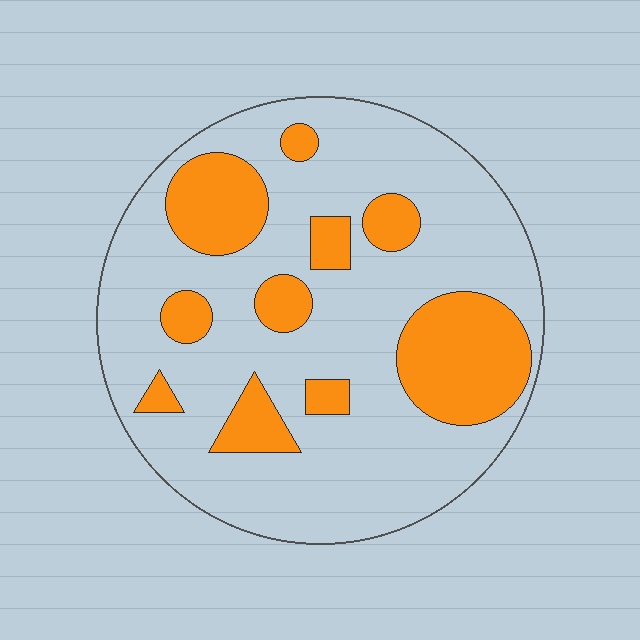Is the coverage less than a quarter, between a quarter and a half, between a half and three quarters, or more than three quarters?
Between a quarter and a half.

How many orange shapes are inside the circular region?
10.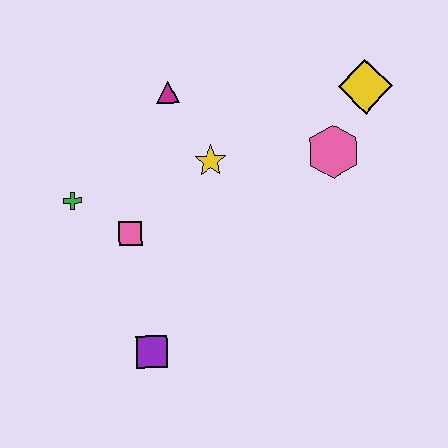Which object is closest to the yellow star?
The magenta triangle is closest to the yellow star.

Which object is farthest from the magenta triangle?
The purple square is farthest from the magenta triangle.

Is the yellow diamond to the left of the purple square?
No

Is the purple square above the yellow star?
No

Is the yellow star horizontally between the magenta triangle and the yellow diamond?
Yes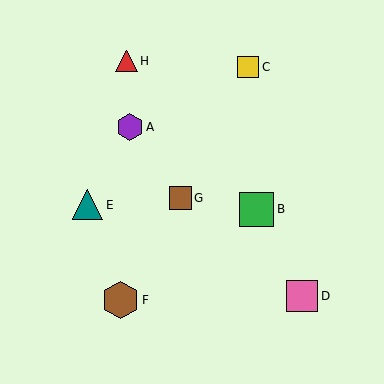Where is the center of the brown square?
The center of the brown square is at (180, 198).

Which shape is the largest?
The brown hexagon (labeled F) is the largest.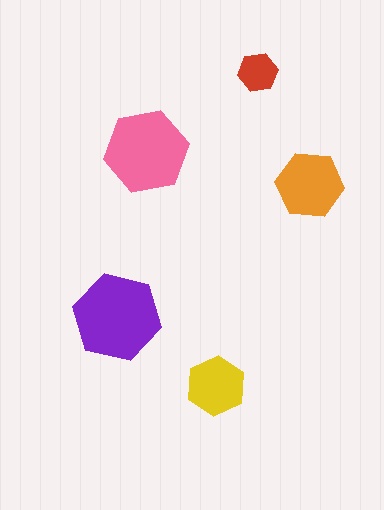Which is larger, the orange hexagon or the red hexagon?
The orange one.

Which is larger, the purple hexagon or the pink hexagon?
The purple one.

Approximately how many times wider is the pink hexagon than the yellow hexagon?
About 1.5 times wider.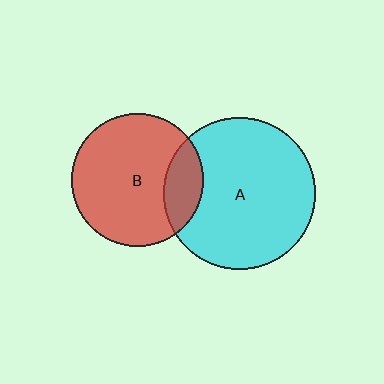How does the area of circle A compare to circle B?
Approximately 1.3 times.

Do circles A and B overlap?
Yes.